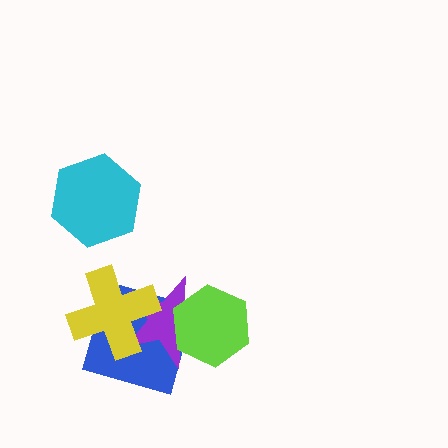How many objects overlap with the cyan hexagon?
0 objects overlap with the cyan hexagon.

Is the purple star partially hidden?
Yes, it is partially covered by another shape.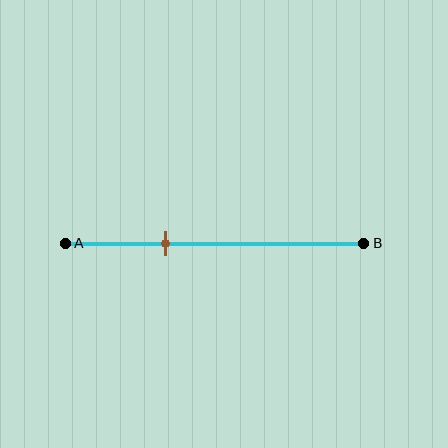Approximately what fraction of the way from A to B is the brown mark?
The brown mark is approximately 35% of the way from A to B.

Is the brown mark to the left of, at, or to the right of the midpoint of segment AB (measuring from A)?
The brown mark is to the left of the midpoint of segment AB.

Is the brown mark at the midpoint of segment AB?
No, the mark is at about 35% from A, not at the 50% midpoint.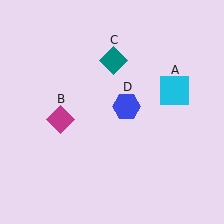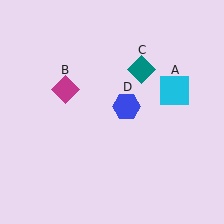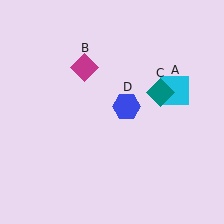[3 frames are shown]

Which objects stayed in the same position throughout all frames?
Cyan square (object A) and blue hexagon (object D) remained stationary.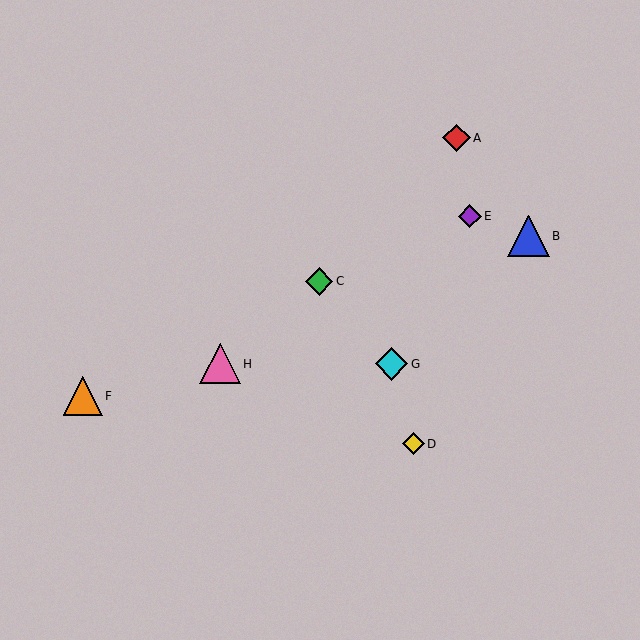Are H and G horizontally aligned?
Yes, both are at y≈364.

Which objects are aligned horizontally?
Objects G, H are aligned horizontally.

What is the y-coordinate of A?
Object A is at y≈138.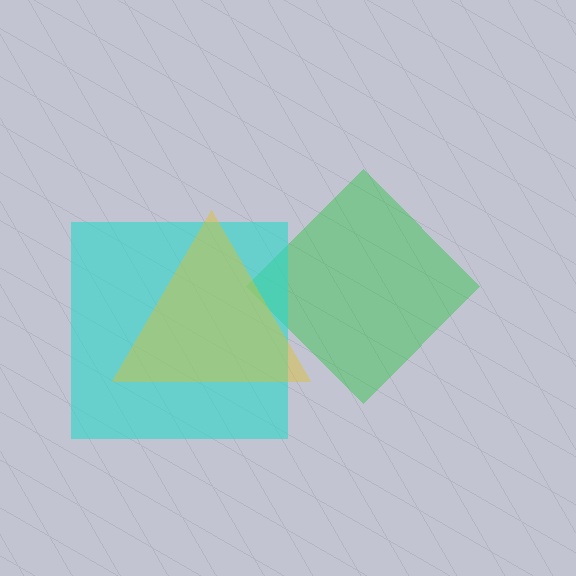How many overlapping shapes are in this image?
There are 3 overlapping shapes in the image.